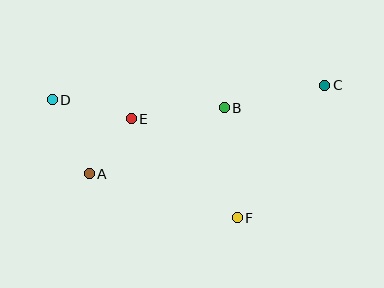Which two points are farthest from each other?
Points C and D are farthest from each other.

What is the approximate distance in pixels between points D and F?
The distance between D and F is approximately 219 pixels.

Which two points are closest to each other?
Points A and E are closest to each other.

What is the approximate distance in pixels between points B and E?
The distance between B and E is approximately 93 pixels.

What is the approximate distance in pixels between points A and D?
The distance between A and D is approximately 82 pixels.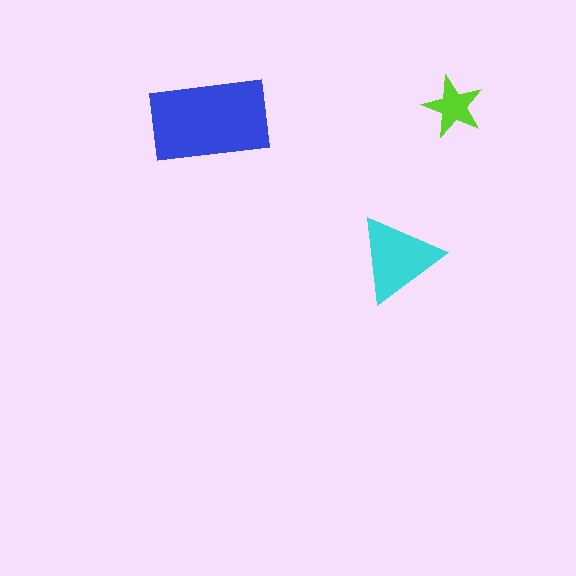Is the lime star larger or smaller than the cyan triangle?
Smaller.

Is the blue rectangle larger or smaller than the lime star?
Larger.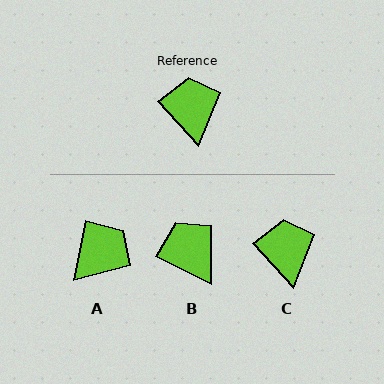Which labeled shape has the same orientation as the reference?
C.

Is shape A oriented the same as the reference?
No, it is off by about 54 degrees.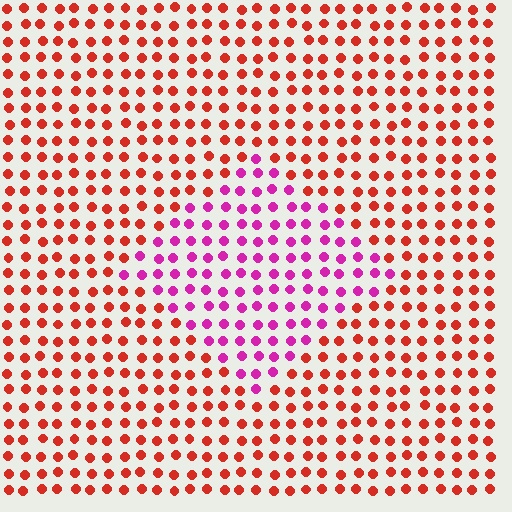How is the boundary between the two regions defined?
The boundary is defined purely by a slight shift in hue (about 51 degrees). Spacing, size, and orientation are identical on both sides.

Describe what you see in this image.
The image is filled with small red elements in a uniform arrangement. A diamond-shaped region is visible where the elements are tinted to a slightly different hue, forming a subtle color boundary.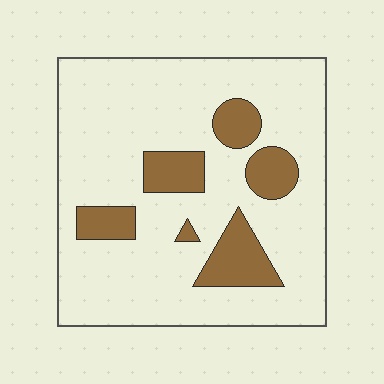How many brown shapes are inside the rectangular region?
6.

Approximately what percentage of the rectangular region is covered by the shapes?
Approximately 20%.